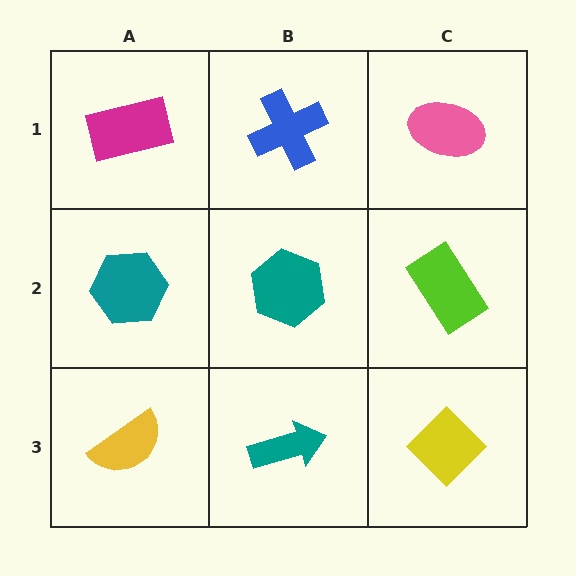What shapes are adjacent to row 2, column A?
A magenta rectangle (row 1, column A), a yellow semicircle (row 3, column A), a teal hexagon (row 2, column B).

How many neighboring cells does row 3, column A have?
2.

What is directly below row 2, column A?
A yellow semicircle.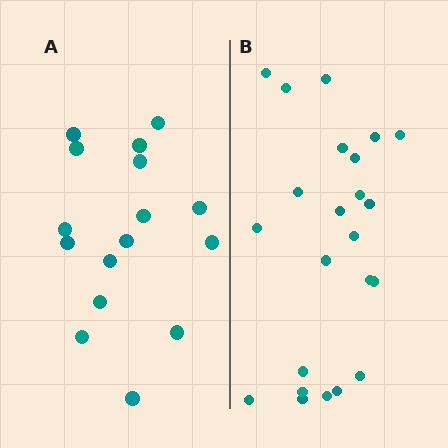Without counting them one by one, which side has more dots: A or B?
Region B (the right region) has more dots.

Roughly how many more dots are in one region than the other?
Region B has roughly 8 or so more dots than region A.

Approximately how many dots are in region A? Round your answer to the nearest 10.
About 20 dots. (The exact count is 16, which rounds to 20.)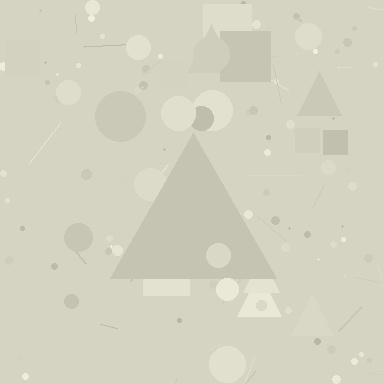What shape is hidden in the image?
A triangle is hidden in the image.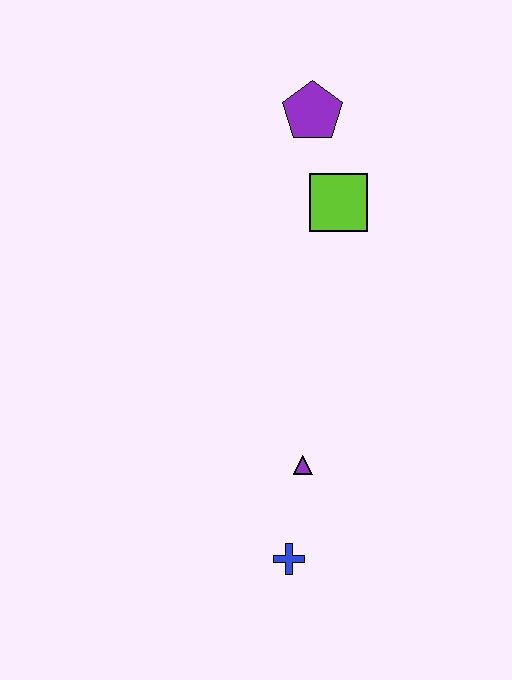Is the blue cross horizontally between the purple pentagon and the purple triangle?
No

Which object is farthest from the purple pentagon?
The blue cross is farthest from the purple pentagon.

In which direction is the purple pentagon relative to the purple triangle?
The purple pentagon is above the purple triangle.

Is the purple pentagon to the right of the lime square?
No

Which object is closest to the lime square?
The purple pentagon is closest to the lime square.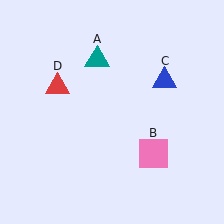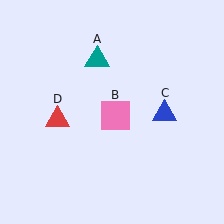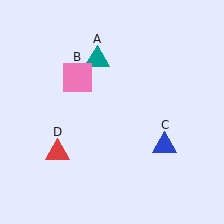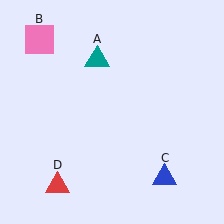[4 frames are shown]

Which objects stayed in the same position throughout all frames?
Teal triangle (object A) remained stationary.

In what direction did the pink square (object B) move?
The pink square (object B) moved up and to the left.